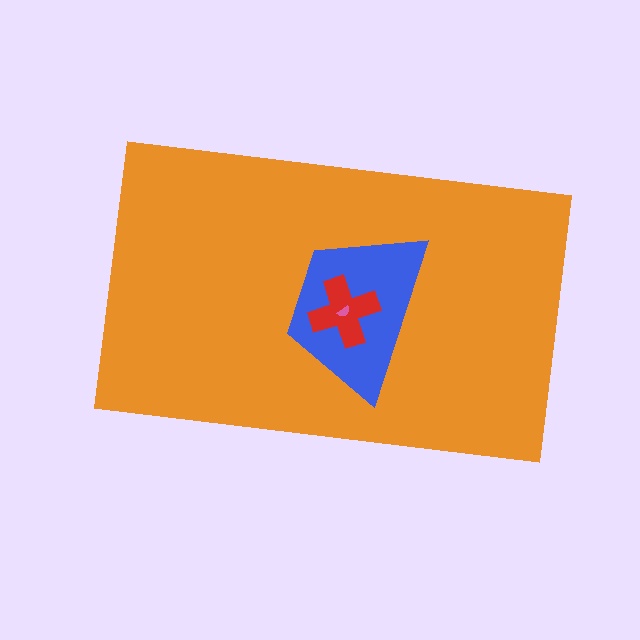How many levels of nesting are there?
4.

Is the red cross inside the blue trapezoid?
Yes.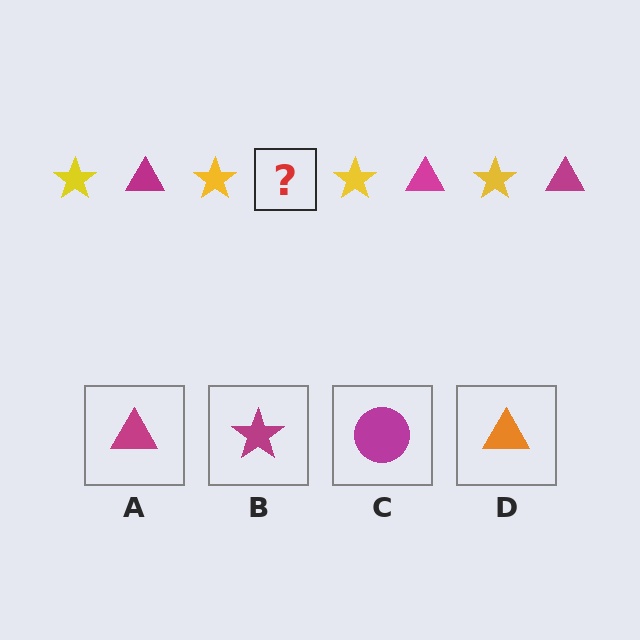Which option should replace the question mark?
Option A.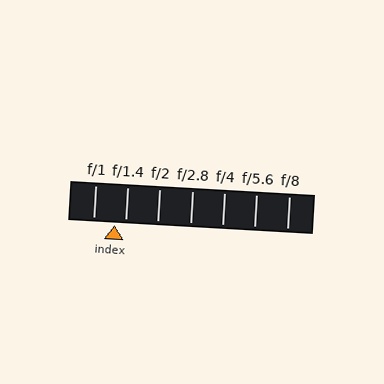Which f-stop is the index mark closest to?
The index mark is closest to f/1.4.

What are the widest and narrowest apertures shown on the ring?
The widest aperture shown is f/1 and the narrowest is f/8.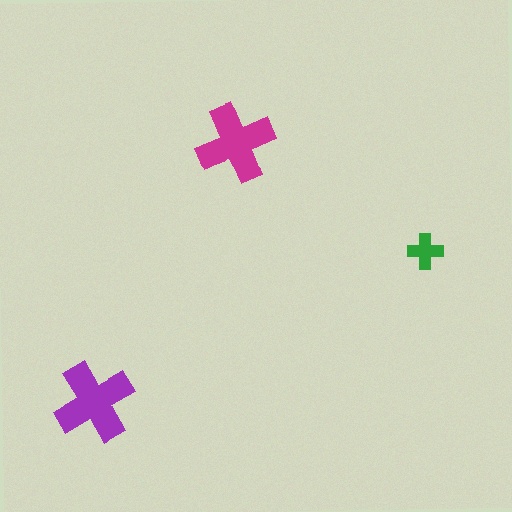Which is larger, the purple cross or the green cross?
The purple one.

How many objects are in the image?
There are 3 objects in the image.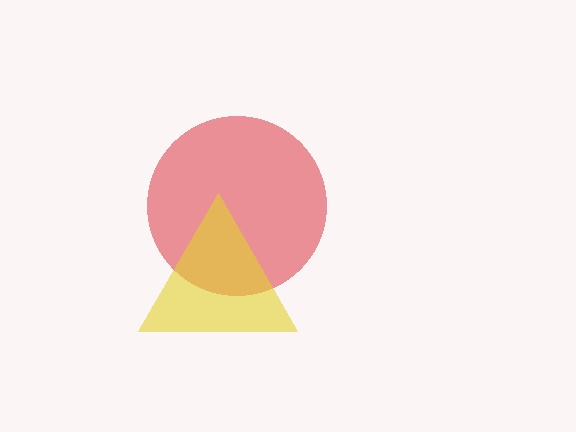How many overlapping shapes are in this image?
There are 2 overlapping shapes in the image.